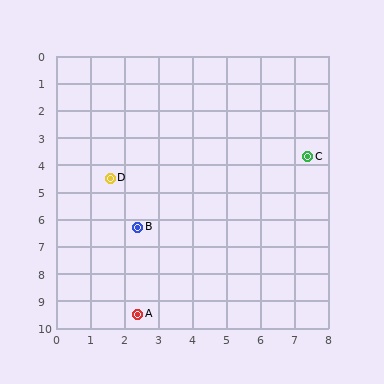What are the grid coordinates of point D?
Point D is at approximately (1.6, 4.5).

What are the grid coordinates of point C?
Point C is at approximately (7.4, 3.7).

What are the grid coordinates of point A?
Point A is at approximately (2.4, 9.5).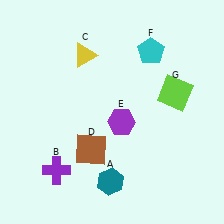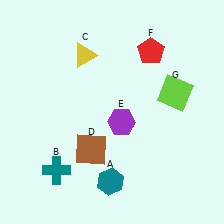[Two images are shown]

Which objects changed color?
B changed from purple to teal. F changed from cyan to red.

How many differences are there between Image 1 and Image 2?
There are 2 differences between the two images.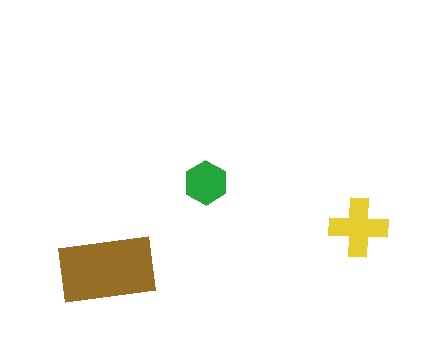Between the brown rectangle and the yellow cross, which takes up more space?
The brown rectangle.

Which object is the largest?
The brown rectangle.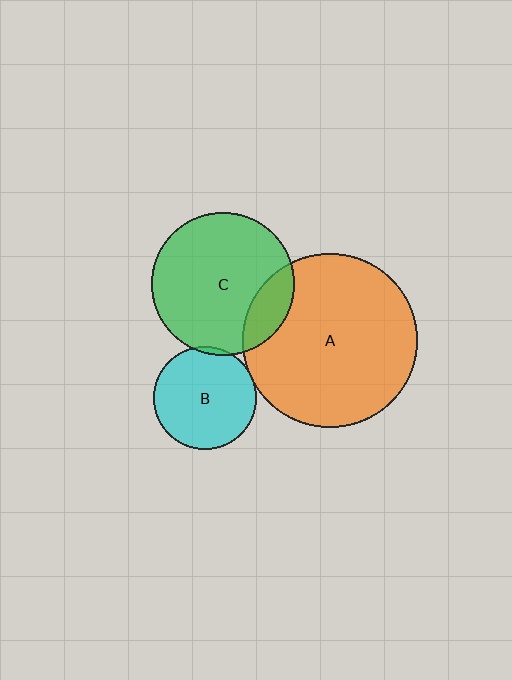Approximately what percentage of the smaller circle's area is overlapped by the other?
Approximately 15%.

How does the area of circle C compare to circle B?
Approximately 1.9 times.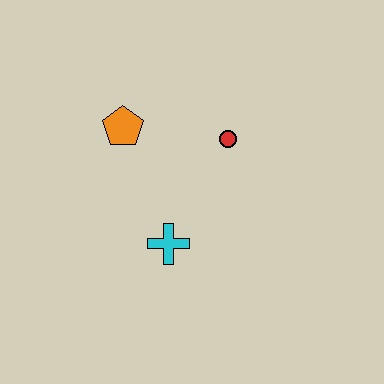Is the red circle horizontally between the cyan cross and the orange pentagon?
No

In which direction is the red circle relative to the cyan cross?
The red circle is above the cyan cross.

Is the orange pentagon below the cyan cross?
No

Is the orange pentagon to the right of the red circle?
No